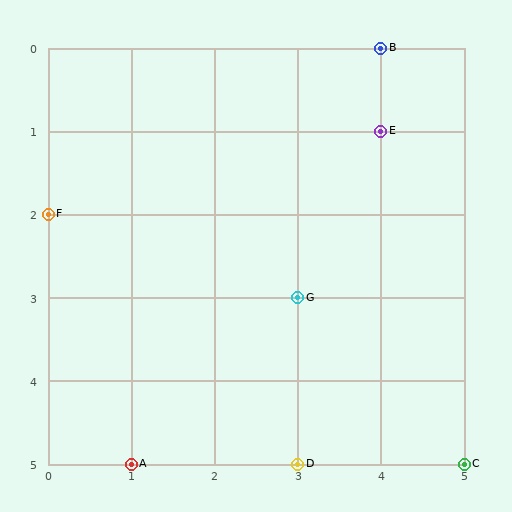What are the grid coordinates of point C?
Point C is at grid coordinates (5, 5).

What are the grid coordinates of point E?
Point E is at grid coordinates (4, 1).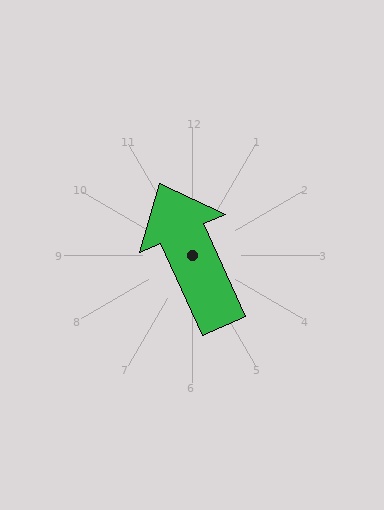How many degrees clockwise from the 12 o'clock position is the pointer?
Approximately 336 degrees.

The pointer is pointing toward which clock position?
Roughly 11 o'clock.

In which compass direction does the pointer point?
Northwest.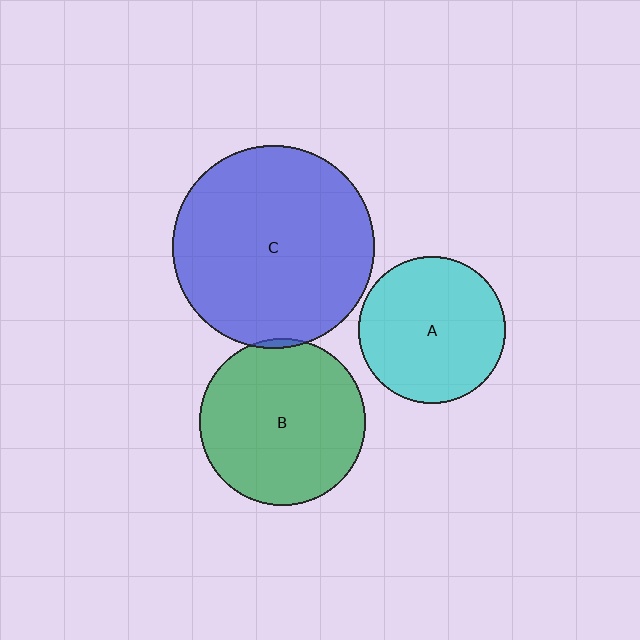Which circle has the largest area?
Circle C (blue).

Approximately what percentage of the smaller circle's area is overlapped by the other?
Approximately 5%.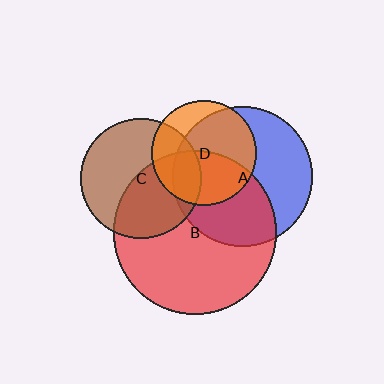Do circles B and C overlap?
Yes.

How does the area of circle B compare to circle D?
Approximately 2.5 times.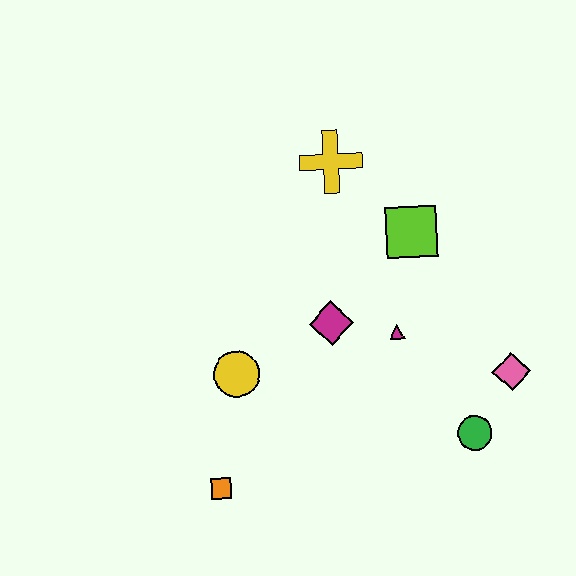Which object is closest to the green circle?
The pink diamond is closest to the green circle.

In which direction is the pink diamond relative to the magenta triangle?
The pink diamond is to the right of the magenta triangle.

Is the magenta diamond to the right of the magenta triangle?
No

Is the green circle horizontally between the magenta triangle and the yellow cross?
No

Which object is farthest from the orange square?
The yellow cross is farthest from the orange square.